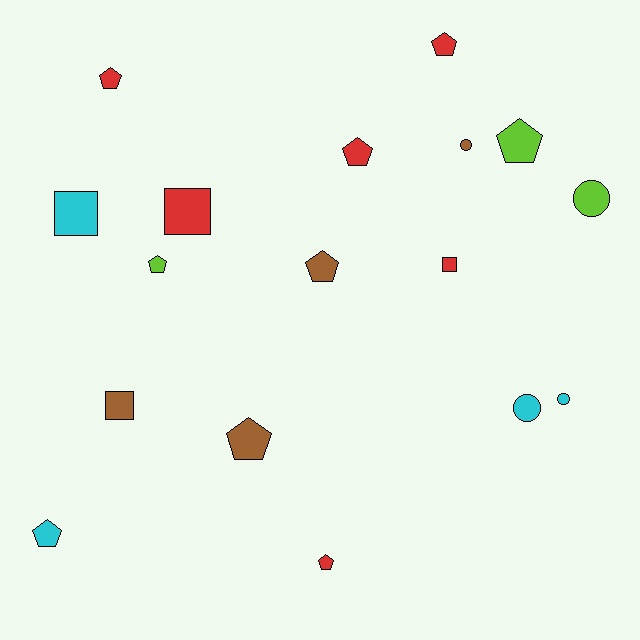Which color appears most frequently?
Red, with 6 objects.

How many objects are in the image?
There are 17 objects.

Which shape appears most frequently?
Pentagon, with 9 objects.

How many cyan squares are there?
There is 1 cyan square.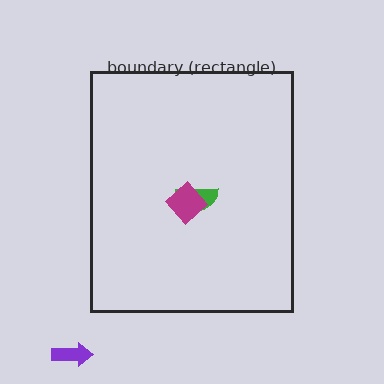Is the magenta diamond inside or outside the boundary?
Inside.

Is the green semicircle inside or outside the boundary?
Inside.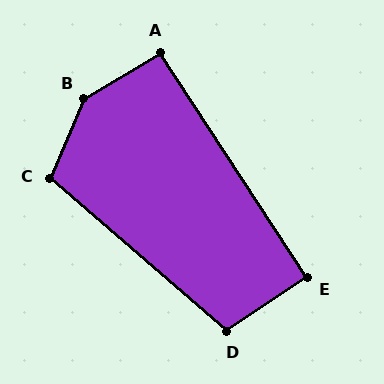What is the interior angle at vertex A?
Approximately 92 degrees (approximately right).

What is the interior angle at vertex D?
Approximately 106 degrees (obtuse).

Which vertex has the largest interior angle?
B, at approximately 144 degrees.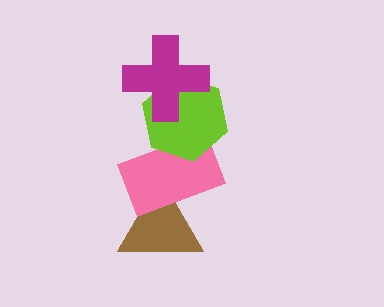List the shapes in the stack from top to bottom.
From top to bottom: the magenta cross, the lime hexagon, the pink rectangle, the brown triangle.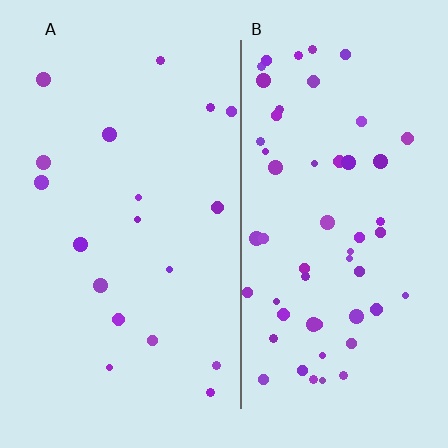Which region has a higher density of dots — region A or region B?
B (the right).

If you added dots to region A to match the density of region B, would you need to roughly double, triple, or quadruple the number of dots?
Approximately triple.